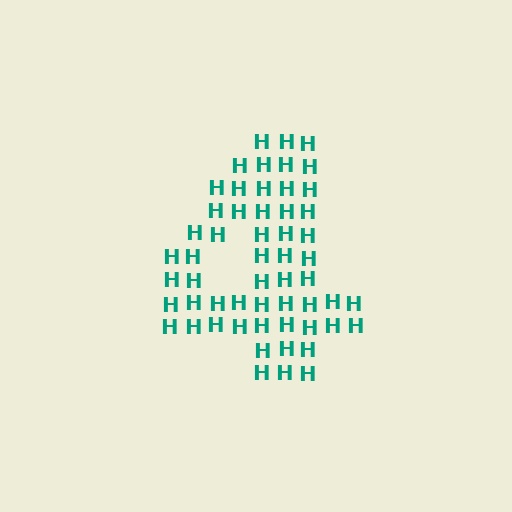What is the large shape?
The large shape is the digit 4.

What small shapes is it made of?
It is made of small letter H's.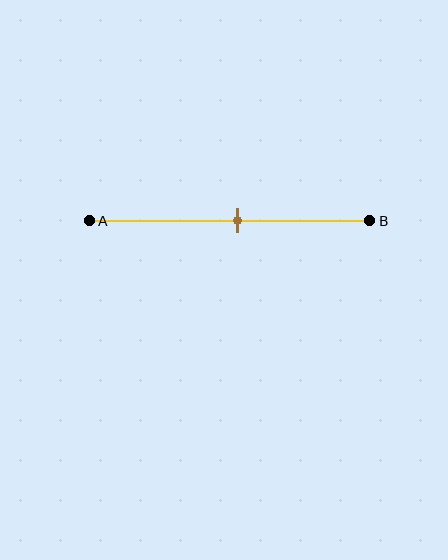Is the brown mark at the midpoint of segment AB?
Yes, the mark is approximately at the midpoint.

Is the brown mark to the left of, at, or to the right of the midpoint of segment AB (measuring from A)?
The brown mark is approximately at the midpoint of segment AB.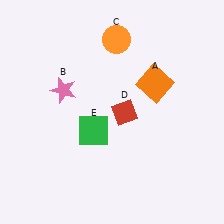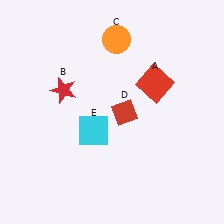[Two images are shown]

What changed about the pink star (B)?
In Image 1, B is pink. In Image 2, it changed to red.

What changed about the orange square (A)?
In Image 1, A is orange. In Image 2, it changed to red.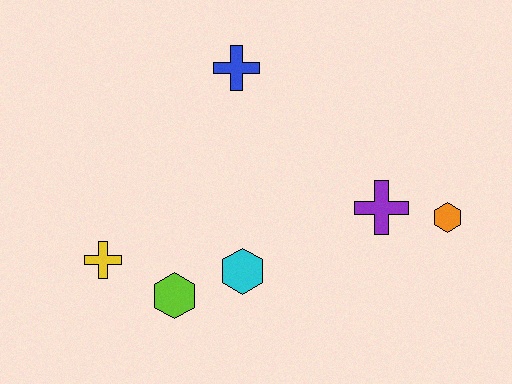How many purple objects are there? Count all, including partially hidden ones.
There is 1 purple object.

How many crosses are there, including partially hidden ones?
There are 3 crosses.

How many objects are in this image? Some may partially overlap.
There are 6 objects.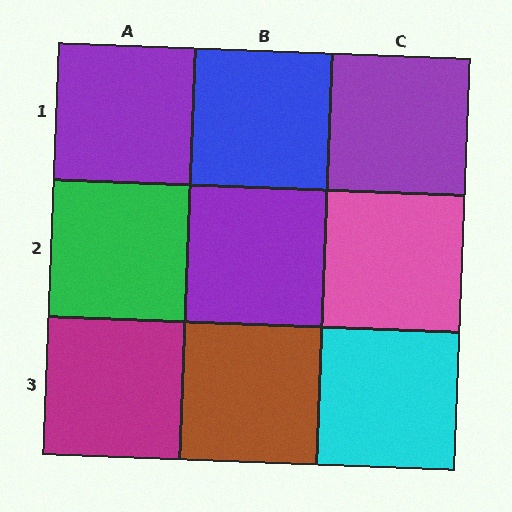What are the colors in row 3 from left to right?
Magenta, brown, cyan.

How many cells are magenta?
1 cell is magenta.